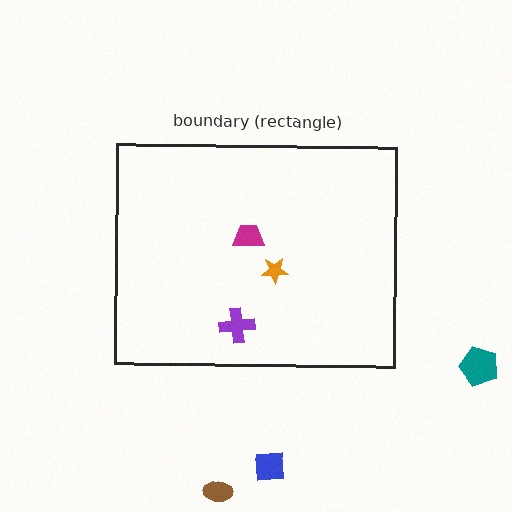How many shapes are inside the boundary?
3 inside, 3 outside.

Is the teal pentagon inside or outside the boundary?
Outside.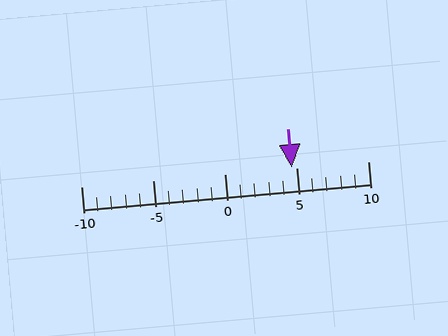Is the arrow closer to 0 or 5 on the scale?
The arrow is closer to 5.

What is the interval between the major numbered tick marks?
The major tick marks are spaced 5 units apart.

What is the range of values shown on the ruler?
The ruler shows values from -10 to 10.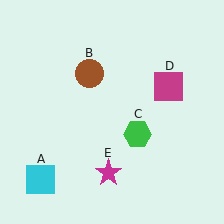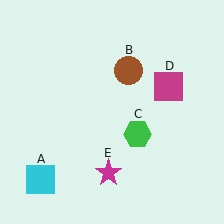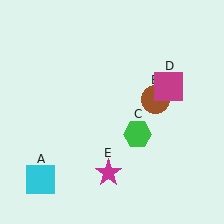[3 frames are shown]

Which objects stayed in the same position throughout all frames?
Cyan square (object A) and green hexagon (object C) and magenta square (object D) and magenta star (object E) remained stationary.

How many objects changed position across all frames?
1 object changed position: brown circle (object B).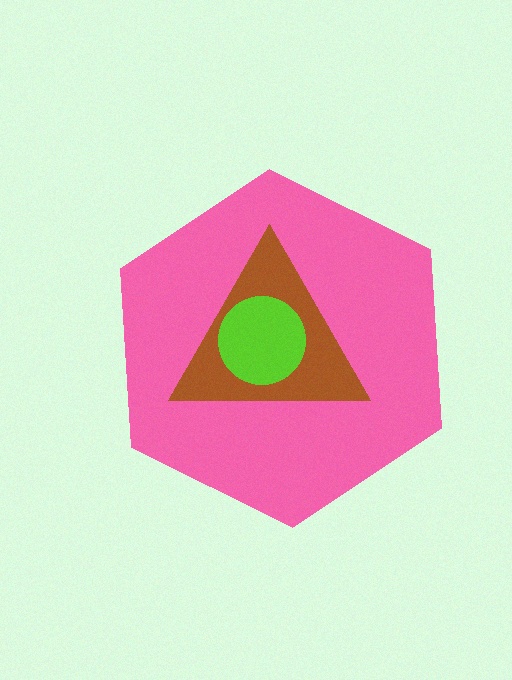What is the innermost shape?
The lime circle.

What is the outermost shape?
The pink hexagon.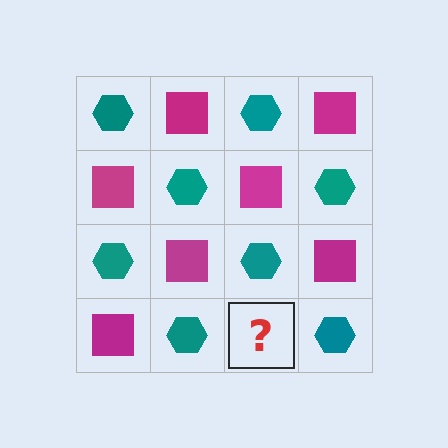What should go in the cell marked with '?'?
The missing cell should contain a magenta square.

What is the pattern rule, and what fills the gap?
The rule is that it alternates teal hexagon and magenta square in a checkerboard pattern. The gap should be filled with a magenta square.